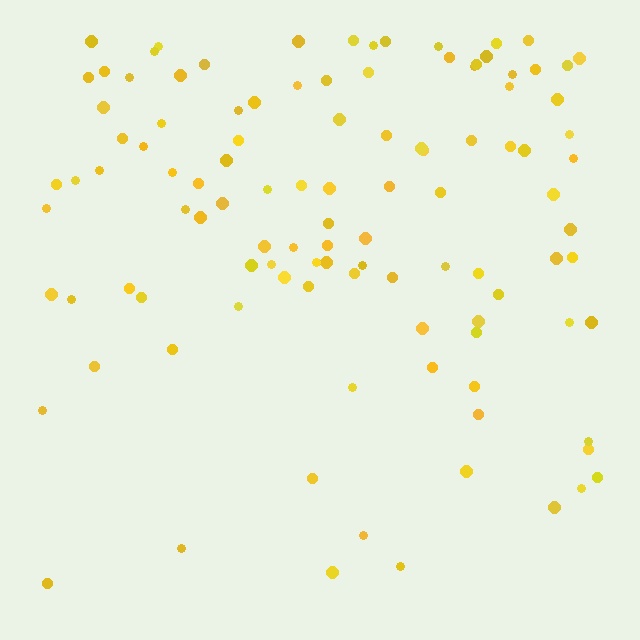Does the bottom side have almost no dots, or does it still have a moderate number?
Still a moderate number, just noticeably fewer than the top.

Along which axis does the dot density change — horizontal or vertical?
Vertical.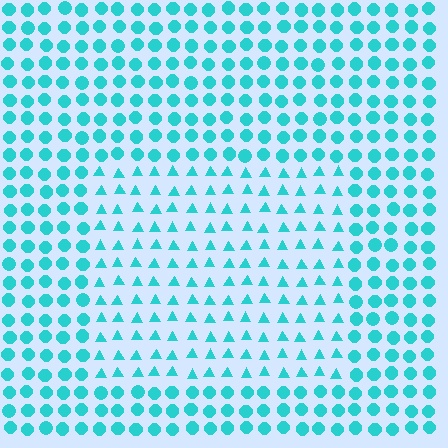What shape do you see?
I see a rectangle.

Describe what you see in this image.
The image is filled with small cyan elements arranged in a uniform grid. A rectangle-shaped region contains triangles, while the surrounding area contains circles. The boundary is defined purely by the change in element shape.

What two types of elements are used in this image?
The image uses triangles inside the rectangle region and circles outside it.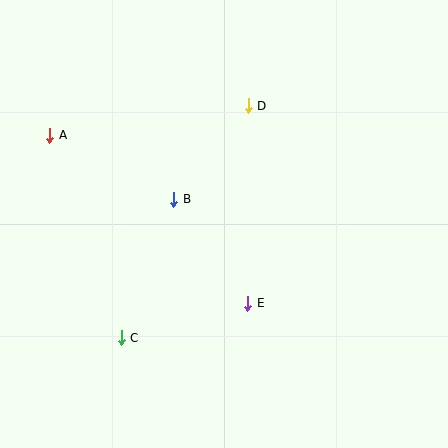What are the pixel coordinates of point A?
Point A is at (50, 135).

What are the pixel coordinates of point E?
Point E is at (248, 303).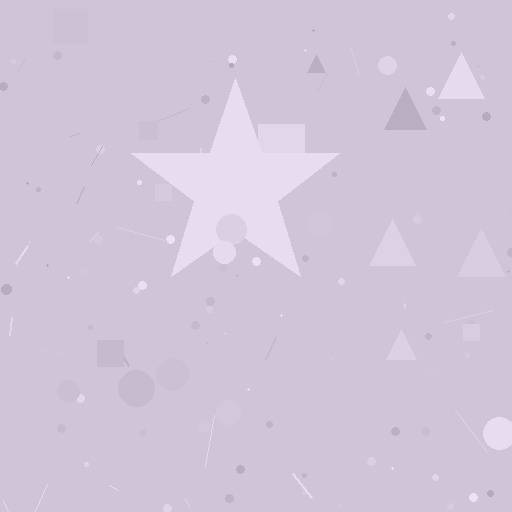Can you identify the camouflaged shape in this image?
The camouflaged shape is a star.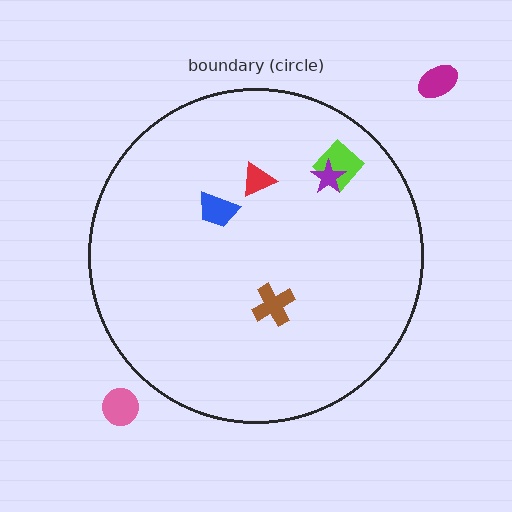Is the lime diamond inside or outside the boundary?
Inside.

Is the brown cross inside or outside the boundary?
Inside.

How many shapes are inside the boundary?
5 inside, 2 outside.